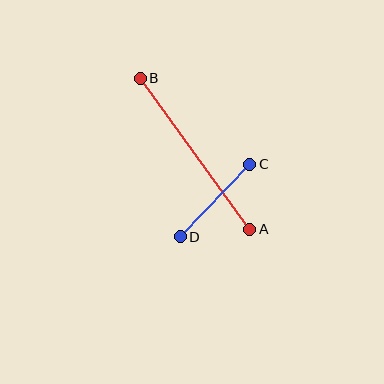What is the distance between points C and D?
The distance is approximately 101 pixels.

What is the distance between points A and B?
The distance is approximately 187 pixels.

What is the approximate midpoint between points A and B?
The midpoint is at approximately (195, 154) pixels.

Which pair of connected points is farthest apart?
Points A and B are farthest apart.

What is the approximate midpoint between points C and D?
The midpoint is at approximately (215, 201) pixels.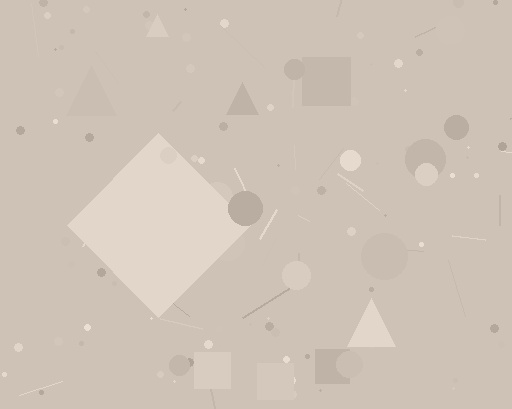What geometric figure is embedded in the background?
A diamond is embedded in the background.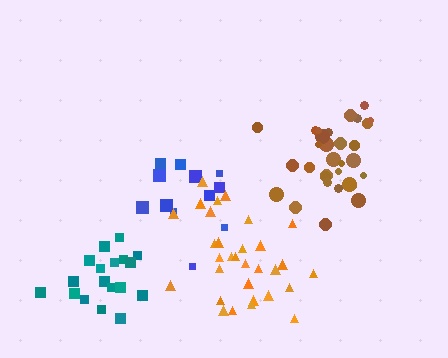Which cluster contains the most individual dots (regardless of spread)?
Orange (32).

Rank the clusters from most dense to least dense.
brown, orange, teal, blue.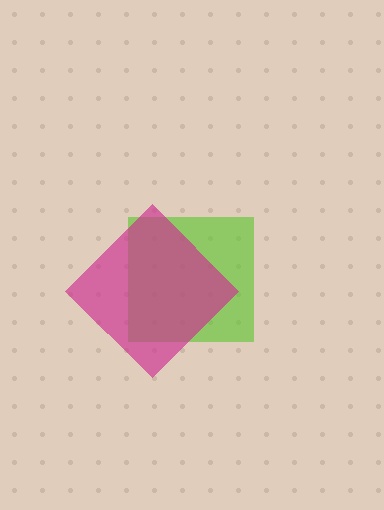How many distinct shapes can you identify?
There are 2 distinct shapes: a lime square, a magenta diamond.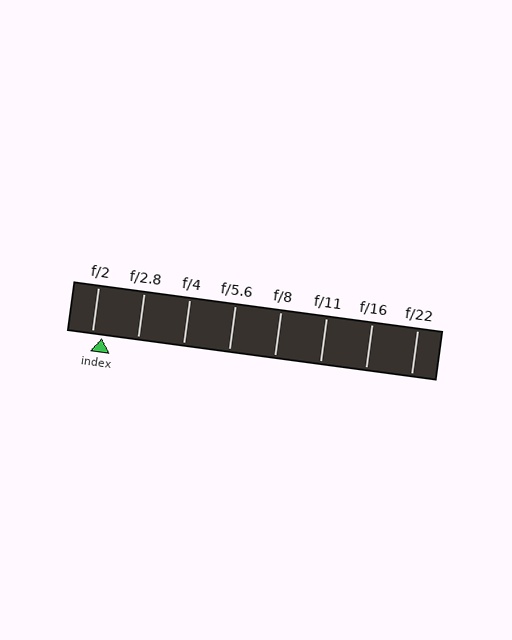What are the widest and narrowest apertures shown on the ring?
The widest aperture shown is f/2 and the narrowest is f/22.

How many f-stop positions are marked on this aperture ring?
There are 8 f-stop positions marked.